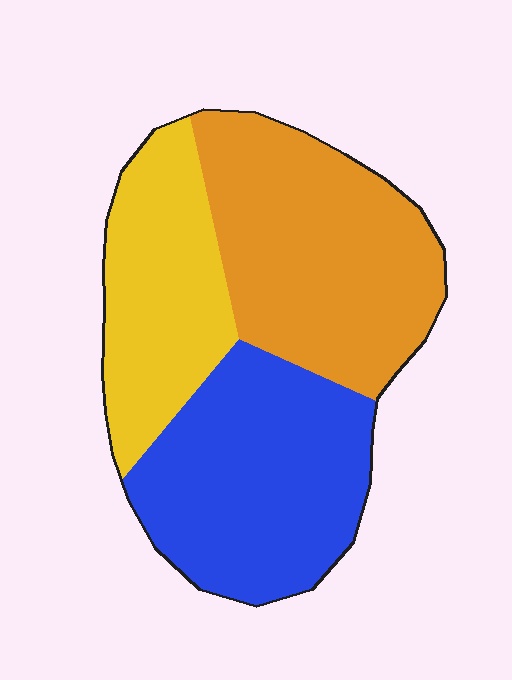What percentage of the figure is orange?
Orange takes up between a third and a half of the figure.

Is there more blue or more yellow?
Blue.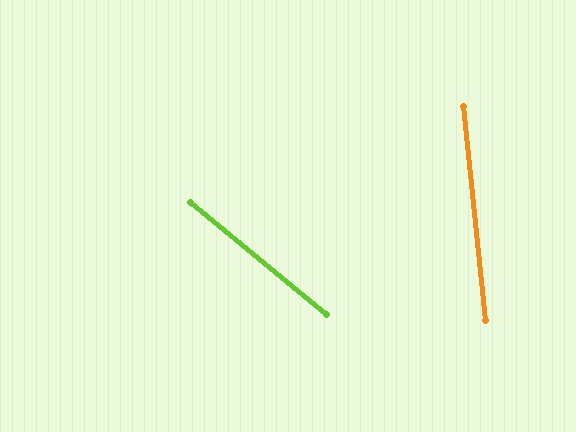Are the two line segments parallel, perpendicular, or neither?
Neither parallel nor perpendicular — they differ by about 45°.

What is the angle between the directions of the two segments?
Approximately 45 degrees.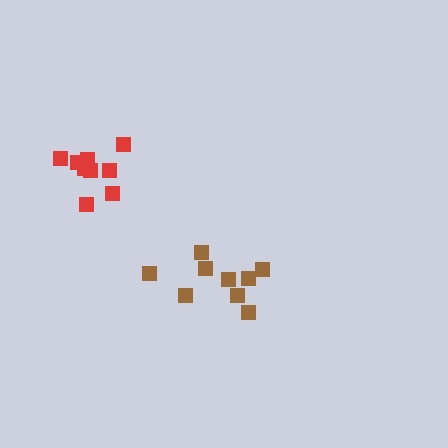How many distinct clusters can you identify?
There are 2 distinct clusters.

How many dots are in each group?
Group 1: 9 dots, Group 2: 9 dots (18 total).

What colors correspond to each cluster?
The clusters are colored: red, brown.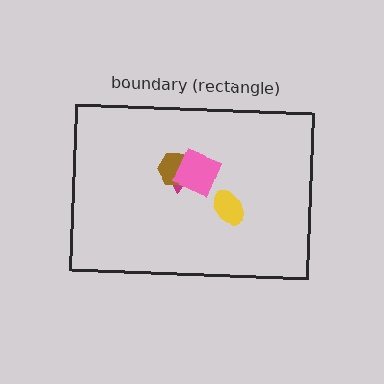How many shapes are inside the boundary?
4 inside, 0 outside.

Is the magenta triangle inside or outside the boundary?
Inside.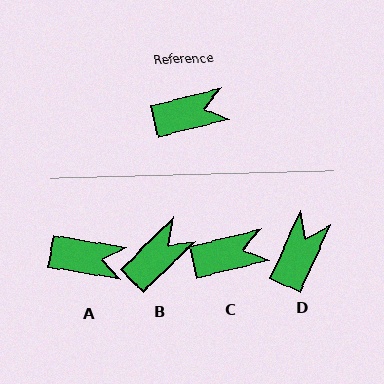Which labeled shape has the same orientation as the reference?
C.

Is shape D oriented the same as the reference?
No, it is off by about 52 degrees.